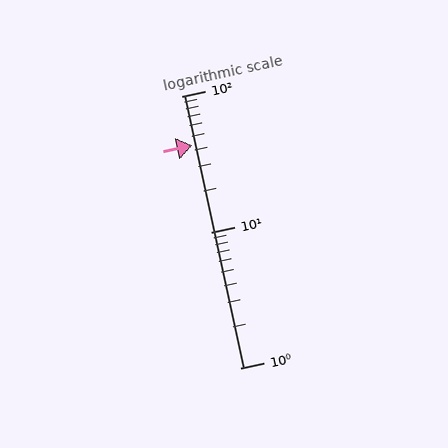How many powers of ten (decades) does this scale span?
The scale spans 2 decades, from 1 to 100.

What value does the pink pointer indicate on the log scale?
The pointer indicates approximately 43.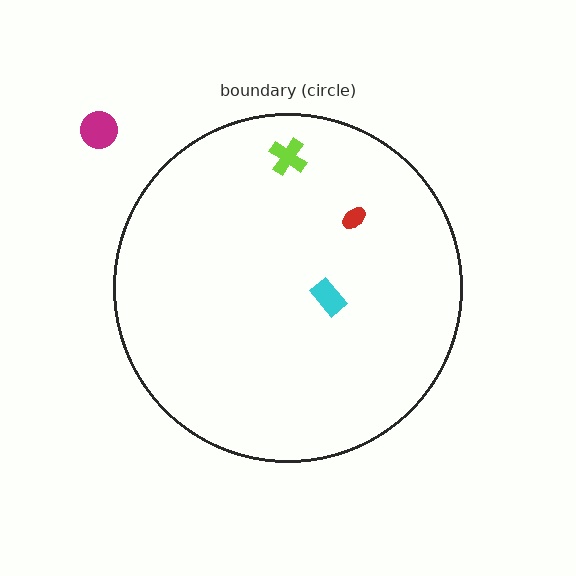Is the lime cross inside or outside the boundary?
Inside.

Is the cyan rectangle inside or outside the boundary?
Inside.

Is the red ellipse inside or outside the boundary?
Inside.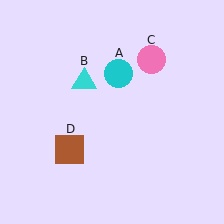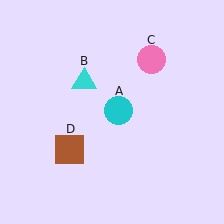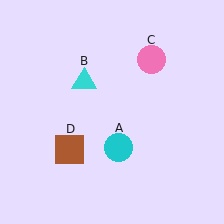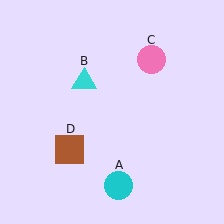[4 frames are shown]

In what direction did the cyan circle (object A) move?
The cyan circle (object A) moved down.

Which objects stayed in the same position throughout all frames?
Cyan triangle (object B) and pink circle (object C) and brown square (object D) remained stationary.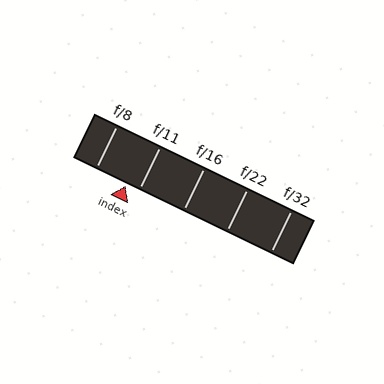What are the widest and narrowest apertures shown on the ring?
The widest aperture shown is f/8 and the narrowest is f/32.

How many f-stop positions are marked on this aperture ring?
There are 5 f-stop positions marked.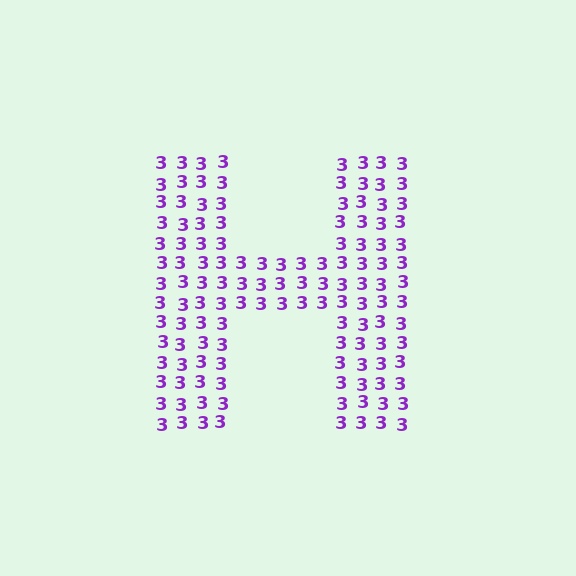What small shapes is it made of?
It is made of small digit 3's.